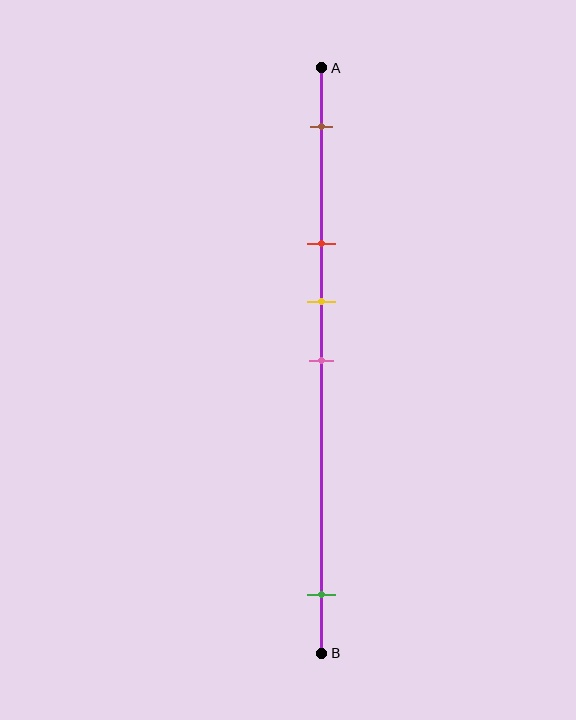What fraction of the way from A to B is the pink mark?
The pink mark is approximately 50% (0.5) of the way from A to B.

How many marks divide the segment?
There are 5 marks dividing the segment.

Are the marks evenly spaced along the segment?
No, the marks are not evenly spaced.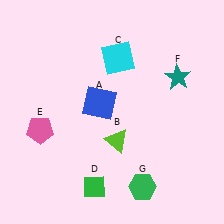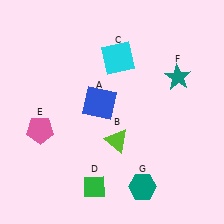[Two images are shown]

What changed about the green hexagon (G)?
In Image 1, G is green. In Image 2, it changed to teal.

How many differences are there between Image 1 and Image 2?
There is 1 difference between the two images.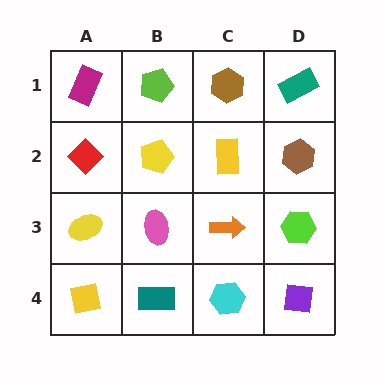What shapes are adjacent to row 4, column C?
An orange arrow (row 3, column C), a teal rectangle (row 4, column B), a purple square (row 4, column D).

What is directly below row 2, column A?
A yellow ellipse.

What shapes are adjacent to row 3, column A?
A red diamond (row 2, column A), a yellow square (row 4, column A), a pink ellipse (row 3, column B).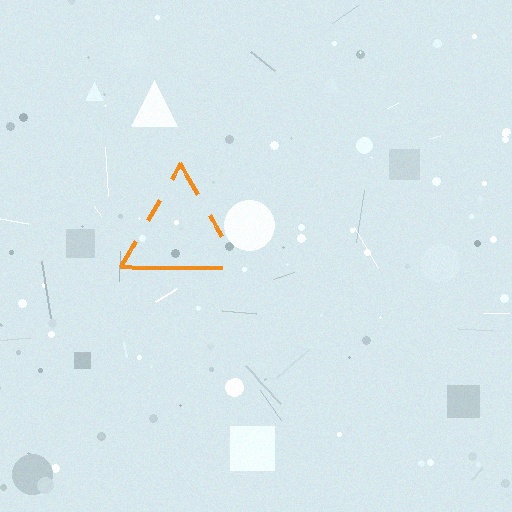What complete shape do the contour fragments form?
The contour fragments form a triangle.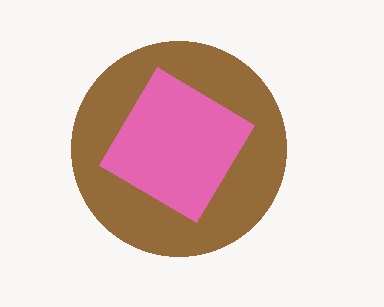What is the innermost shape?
The pink diamond.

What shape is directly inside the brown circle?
The pink diamond.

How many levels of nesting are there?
2.